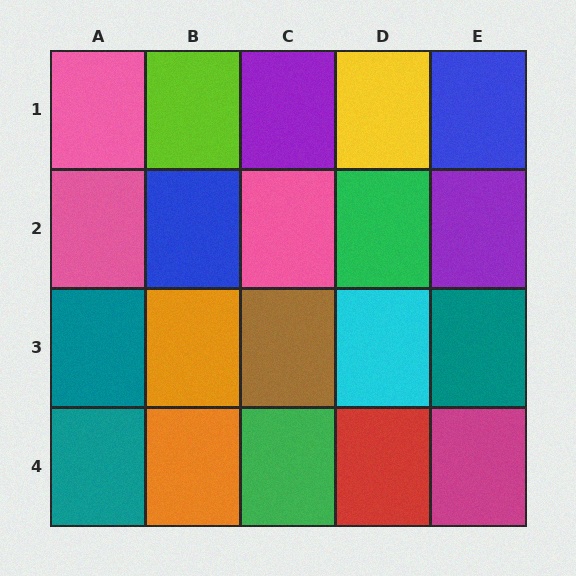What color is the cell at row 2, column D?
Green.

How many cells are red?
1 cell is red.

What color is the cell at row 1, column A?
Pink.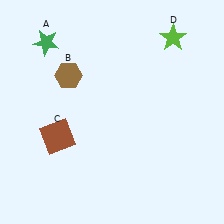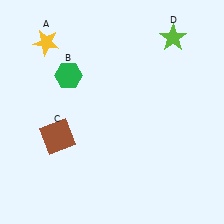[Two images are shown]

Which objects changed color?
A changed from green to yellow. B changed from brown to green.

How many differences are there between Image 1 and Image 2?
There are 2 differences between the two images.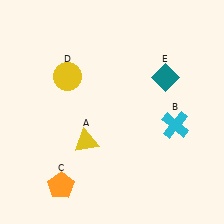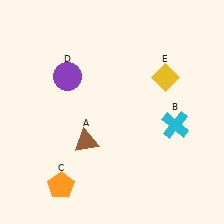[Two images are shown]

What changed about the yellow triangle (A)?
In Image 1, A is yellow. In Image 2, it changed to brown.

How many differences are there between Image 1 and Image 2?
There are 3 differences between the two images.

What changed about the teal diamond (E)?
In Image 1, E is teal. In Image 2, it changed to yellow.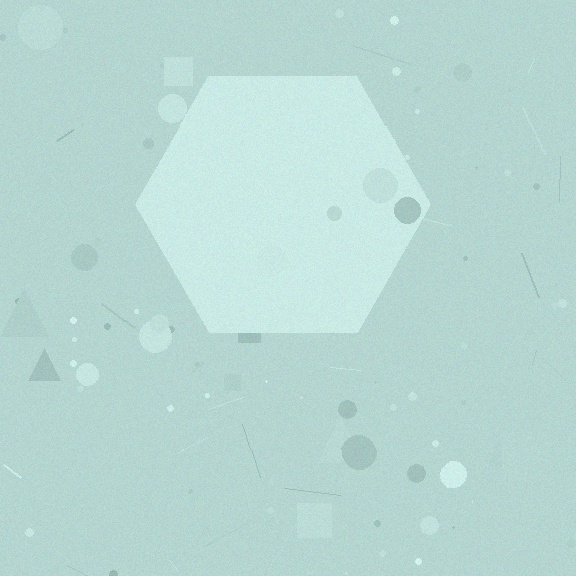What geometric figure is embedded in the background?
A hexagon is embedded in the background.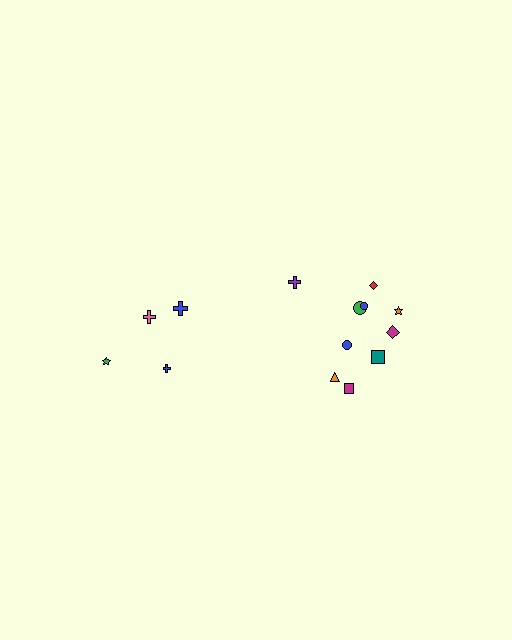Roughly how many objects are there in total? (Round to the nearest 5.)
Roughly 15 objects in total.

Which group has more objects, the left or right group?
The right group.